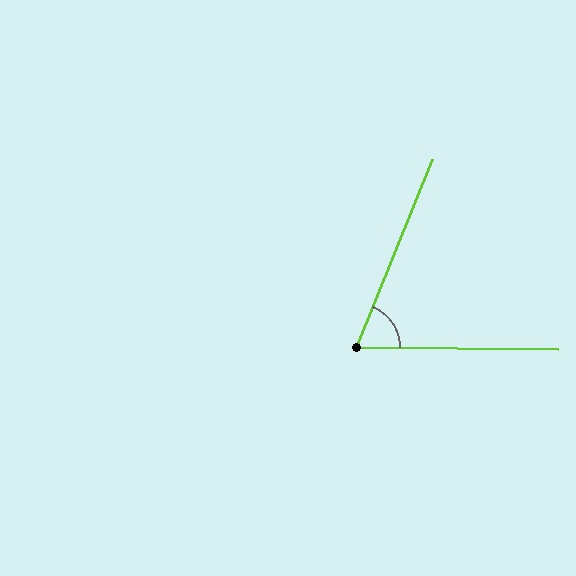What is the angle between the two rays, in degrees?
Approximately 69 degrees.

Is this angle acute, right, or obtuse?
It is acute.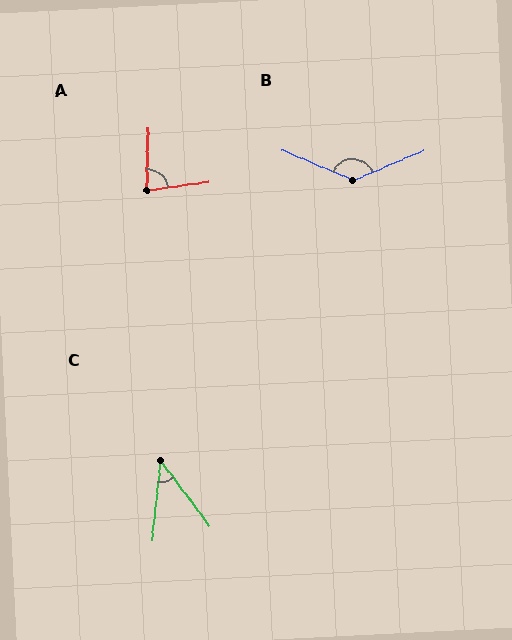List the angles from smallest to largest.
C (43°), A (81°), B (134°).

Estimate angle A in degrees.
Approximately 81 degrees.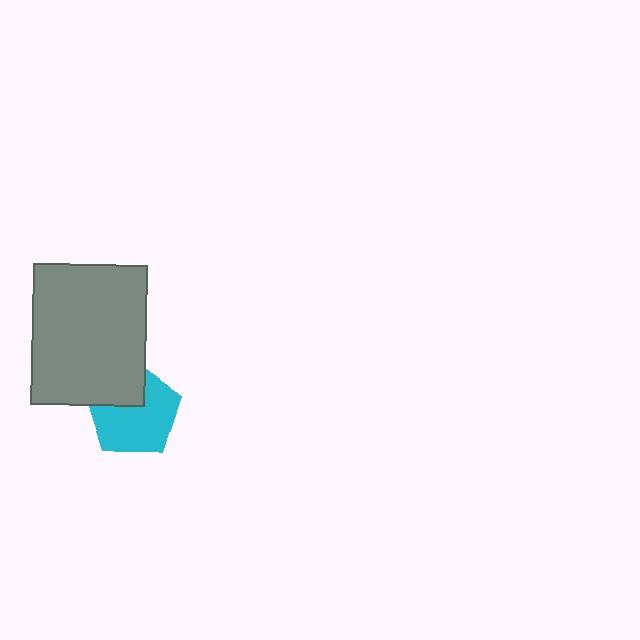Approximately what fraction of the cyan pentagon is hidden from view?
Roughly 31% of the cyan pentagon is hidden behind the gray rectangle.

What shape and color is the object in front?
The object in front is a gray rectangle.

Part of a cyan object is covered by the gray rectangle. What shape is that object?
It is a pentagon.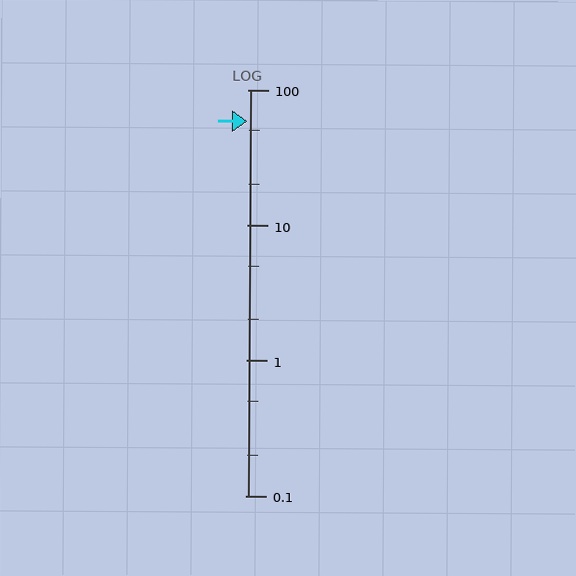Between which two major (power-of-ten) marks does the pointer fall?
The pointer is between 10 and 100.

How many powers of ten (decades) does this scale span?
The scale spans 3 decades, from 0.1 to 100.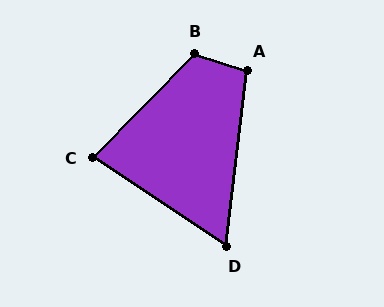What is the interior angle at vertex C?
Approximately 79 degrees (acute).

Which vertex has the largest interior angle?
B, at approximately 117 degrees.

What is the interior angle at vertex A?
Approximately 101 degrees (obtuse).